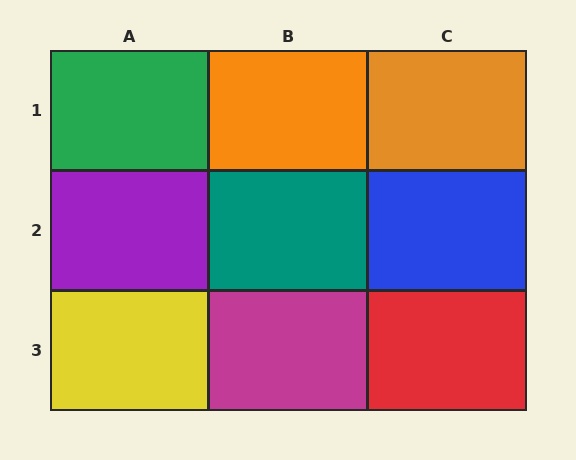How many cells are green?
1 cell is green.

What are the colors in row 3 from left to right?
Yellow, magenta, red.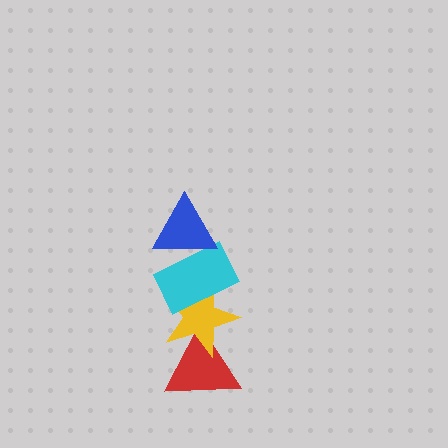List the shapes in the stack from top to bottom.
From top to bottom: the blue triangle, the cyan rectangle, the yellow star, the red triangle.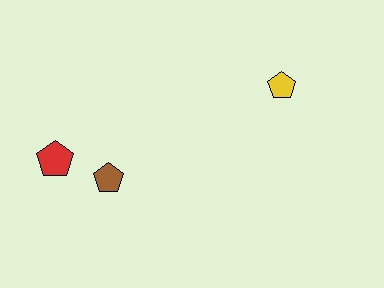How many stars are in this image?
There are no stars.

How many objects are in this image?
There are 3 objects.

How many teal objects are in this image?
There are no teal objects.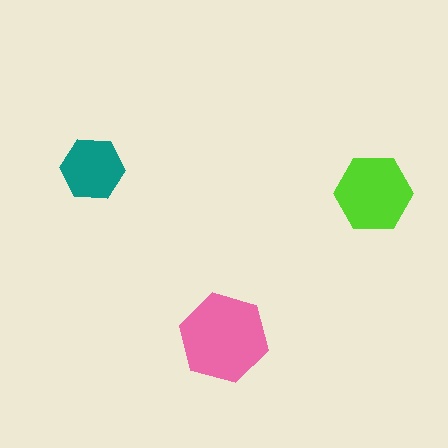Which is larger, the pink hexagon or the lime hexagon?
The pink one.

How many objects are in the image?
There are 3 objects in the image.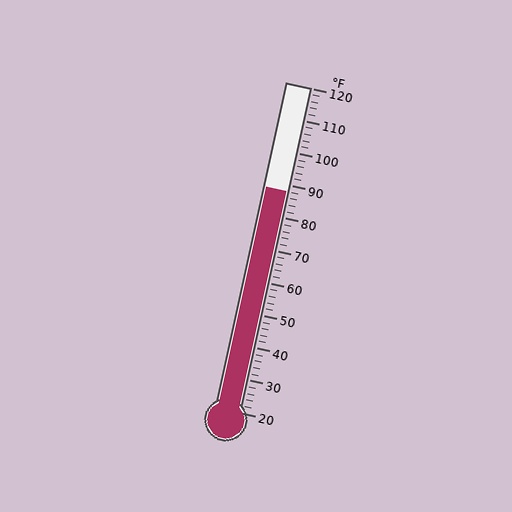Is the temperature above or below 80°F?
The temperature is above 80°F.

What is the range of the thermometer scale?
The thermometer scale ranges from 20°F to 120°F.